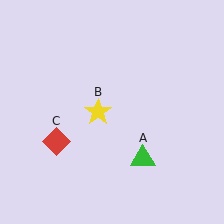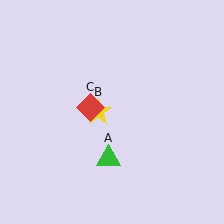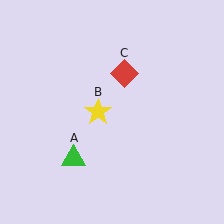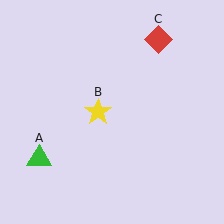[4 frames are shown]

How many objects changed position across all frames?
2 objects changed position: green triangle (object A), red diamond (object C).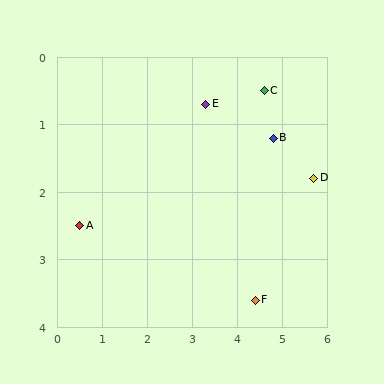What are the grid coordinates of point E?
Point E is at approximately (3.3, 0.7).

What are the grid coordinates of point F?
Point F is at approximately (4.4, 3.6).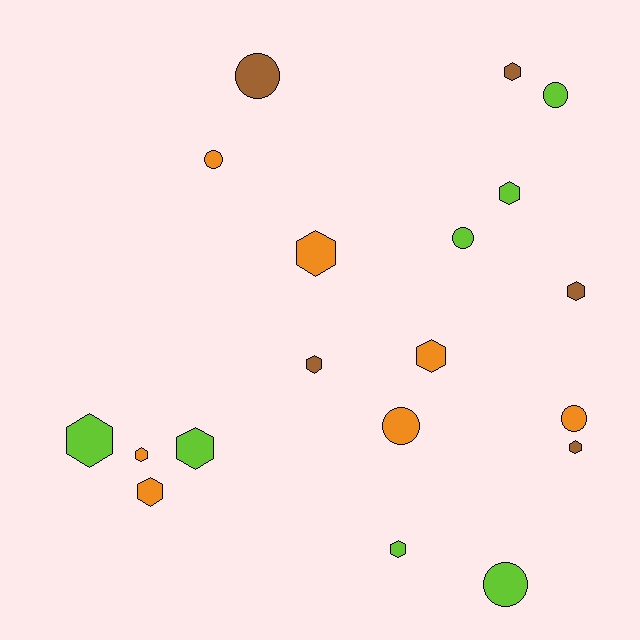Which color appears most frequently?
Orange, with 7 objects.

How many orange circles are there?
There are 3 orange circles.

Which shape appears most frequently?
Hexagon, with 12 objects.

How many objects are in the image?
There are 19 objects.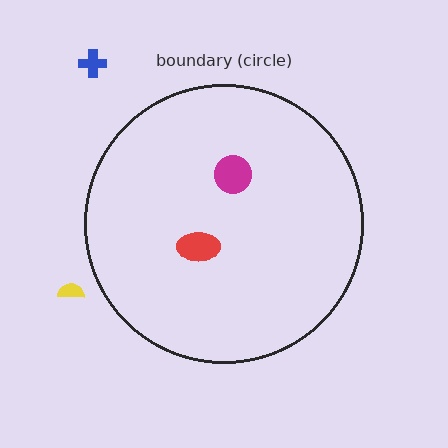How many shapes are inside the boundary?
2 inside, 2 outside.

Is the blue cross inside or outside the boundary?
Outside.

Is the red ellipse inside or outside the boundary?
Inside.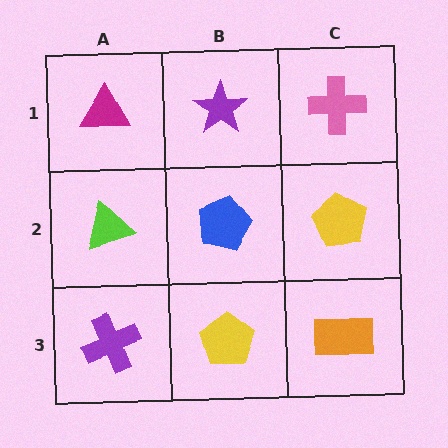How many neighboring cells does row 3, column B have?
3.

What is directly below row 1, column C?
A yellow pentagon.